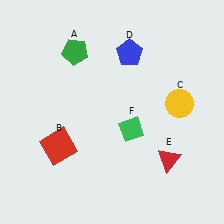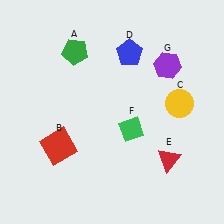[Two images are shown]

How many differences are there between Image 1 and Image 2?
There is 1 difference between the two images.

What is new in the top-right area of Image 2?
A purple hexagon (G) was added in the top-right area of Image 2.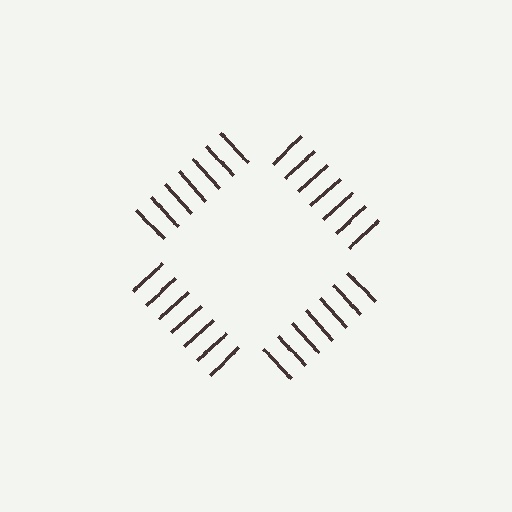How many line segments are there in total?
28 — 7 along each of the 4 edges.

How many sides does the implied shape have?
4 sides — the line-ends trace a square.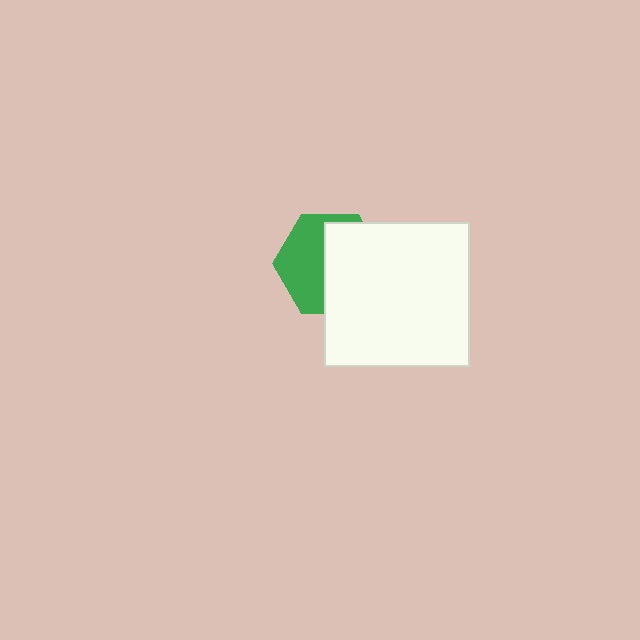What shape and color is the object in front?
The object in front is a white square.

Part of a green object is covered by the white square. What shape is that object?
It is a hexagon.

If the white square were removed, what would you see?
You would see the complete green hexagon.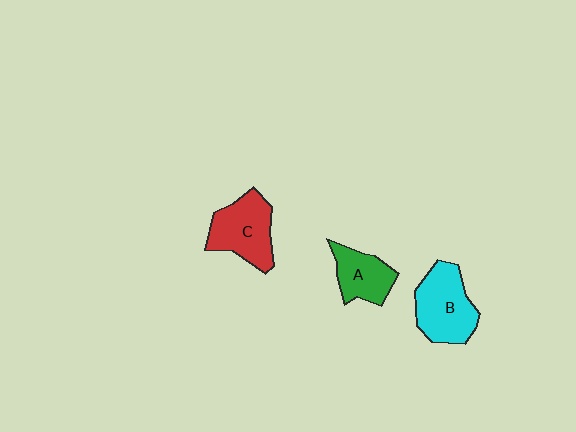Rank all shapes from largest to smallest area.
From largest to smallest: B (cyan), C (red), A (green).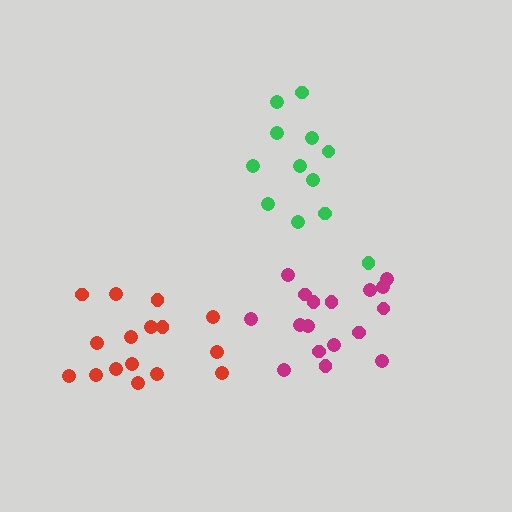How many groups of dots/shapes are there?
There are 3 groups.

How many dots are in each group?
Group 1: 17 dots, Group 2: 16 dots, Group 3: 12 dots (45 total).